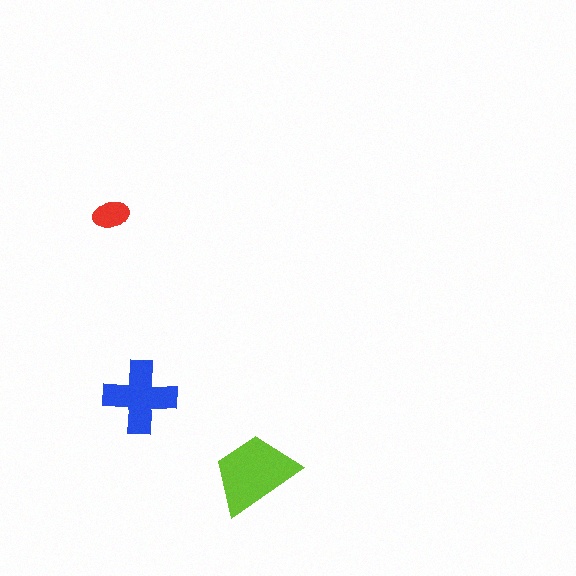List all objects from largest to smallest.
The lime trapezoid, the blue cross, the red ellipse.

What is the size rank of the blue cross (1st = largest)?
2nd.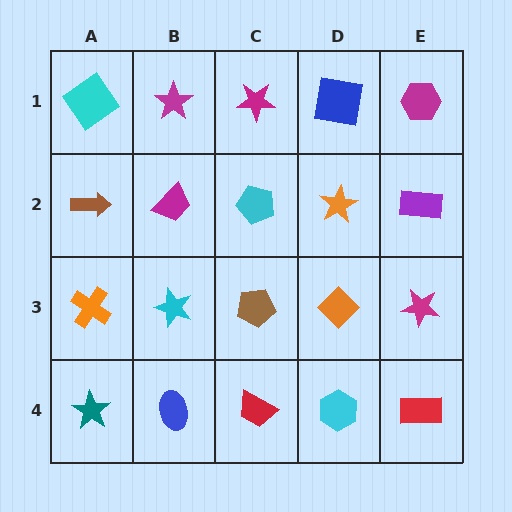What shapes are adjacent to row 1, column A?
A brown arrow (row 2, column A), a magenta star (row 1, column B).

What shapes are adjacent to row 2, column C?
A magenta star (row 1, column C), a brown pentagon (row 3, column C), a magenta trapezoid (row 2, column B), an orange star (row 2, column D).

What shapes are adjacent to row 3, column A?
A brown arrow (row 2, column A), a teal star (row 4, column A), a cyan star (row 3, column B).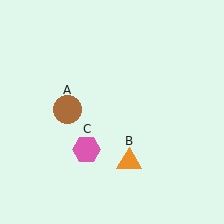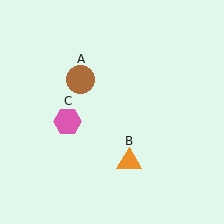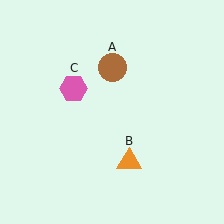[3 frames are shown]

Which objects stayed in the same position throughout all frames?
Orange triangle (object B) remained stationary.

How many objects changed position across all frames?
2 objects changed position: brown circle (object A), pink hexagon (object C).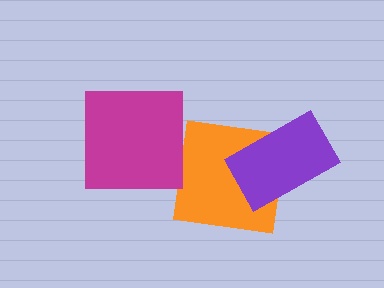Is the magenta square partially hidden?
No, no other shape covers it.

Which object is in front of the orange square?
The purple rectangle is in front of the orange square.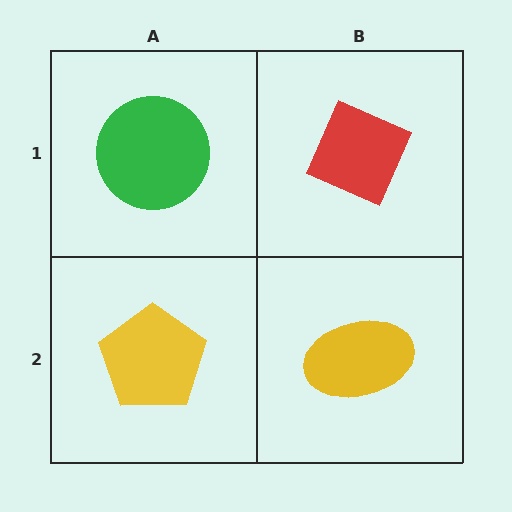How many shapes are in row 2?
2 shapes.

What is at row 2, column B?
A yellow ellipse.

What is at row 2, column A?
A yellow pentagon.